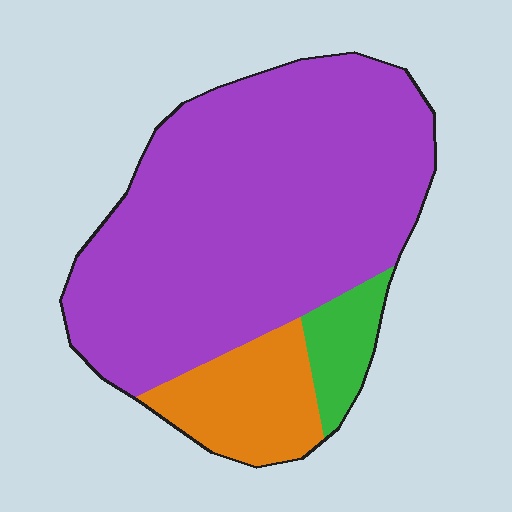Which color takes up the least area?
Green, at roughly 10%.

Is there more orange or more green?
Orange.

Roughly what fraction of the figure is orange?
Orange covers around 15% of the figure.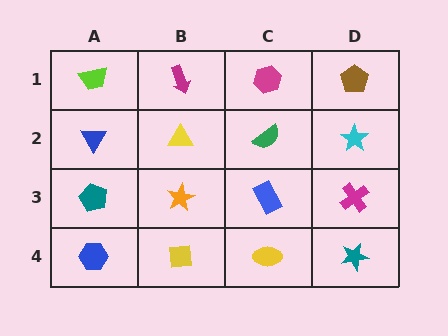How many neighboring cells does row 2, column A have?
3.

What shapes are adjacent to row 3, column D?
A cyan star (row 2, column D), a teal star (row 4, column D), a blue rectangle (row 3, column C).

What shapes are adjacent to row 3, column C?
A green semicircle (row 2, column C), a yellow ellipse (row 4, column C), an orange star (row 3, column B), a magenta cross (row 3, column D).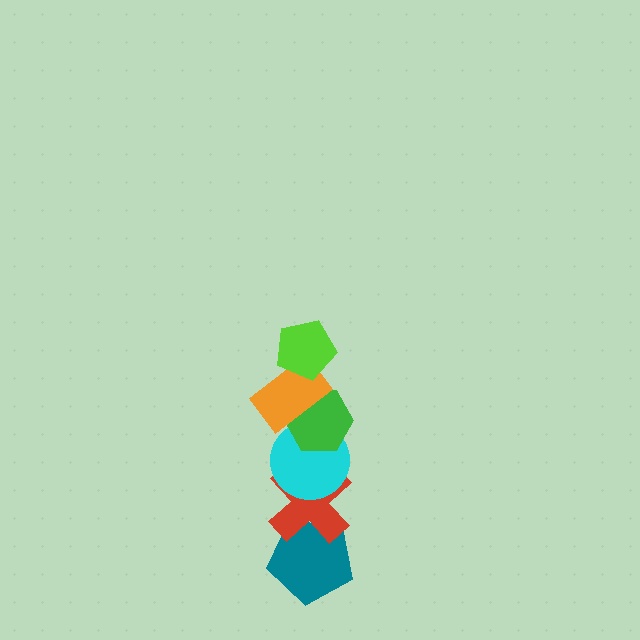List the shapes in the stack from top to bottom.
From top to bottom: the lime pentagon, the orange rectangle, the green hexagon, the cyan circle, the red cross, the teal pentagon.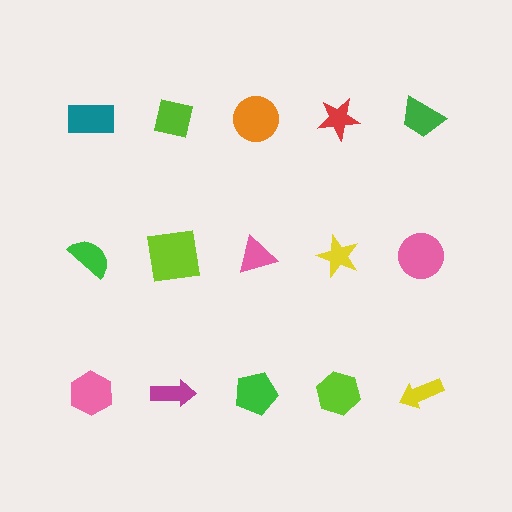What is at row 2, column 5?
A pink circle.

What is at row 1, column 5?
A green trapezoid.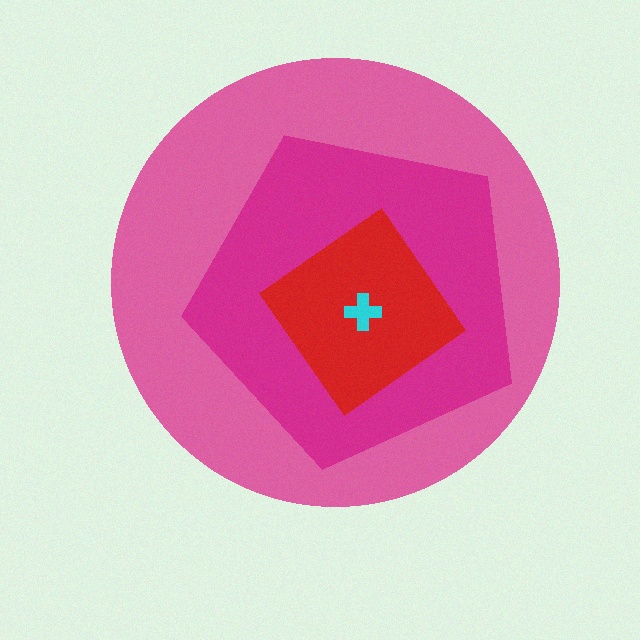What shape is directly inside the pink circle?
The magenta pentagon.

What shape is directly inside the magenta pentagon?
The red diamond.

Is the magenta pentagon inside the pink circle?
Yes.